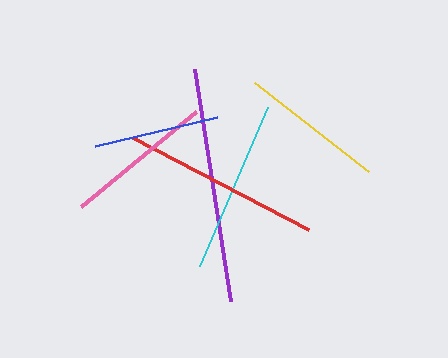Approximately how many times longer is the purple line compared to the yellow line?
The purple line is approximately 1.6 times the length of the yellow line.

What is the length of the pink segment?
The pink segment is approximately 149 pixels long.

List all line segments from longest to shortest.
From longest to shortest: purple, red, cyan, pink, yellow, blue.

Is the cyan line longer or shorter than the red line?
The red line is longer than the cyan line.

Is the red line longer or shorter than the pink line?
The red line is longer than the pink line.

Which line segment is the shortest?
The blue line is the shortest at approximately 126 pixels.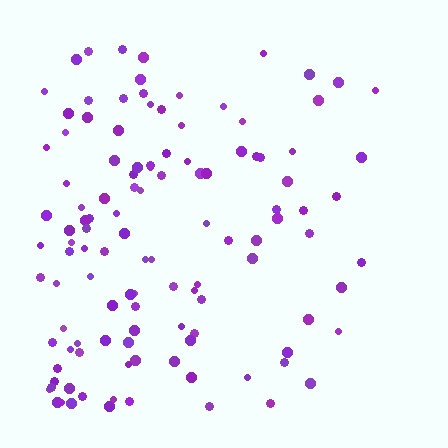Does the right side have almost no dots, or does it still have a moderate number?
Still a moderate number, just noticeably fewer than the left.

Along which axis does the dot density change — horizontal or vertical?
Horizontal.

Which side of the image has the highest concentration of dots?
The left.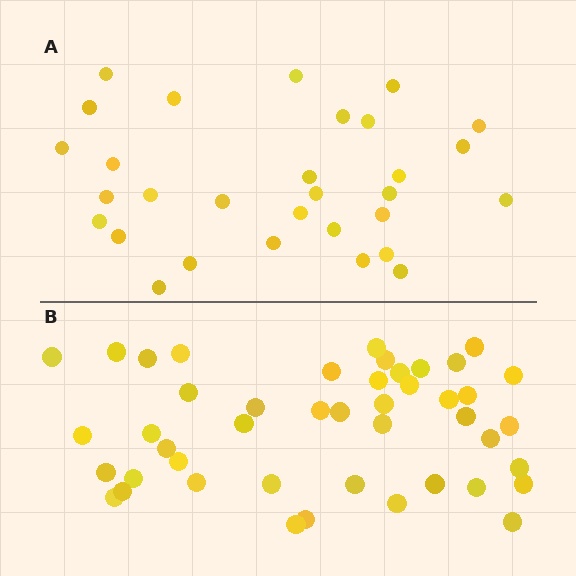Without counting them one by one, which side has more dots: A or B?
Region B (the bottom region) has more dots.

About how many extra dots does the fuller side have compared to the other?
Region B has approximately 15 more dots than region A.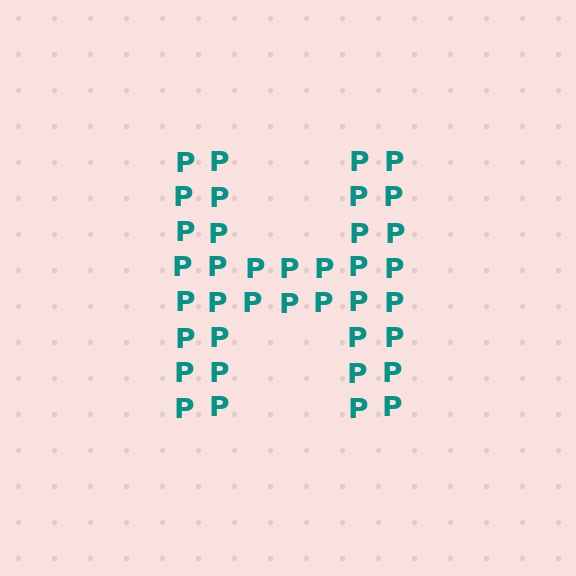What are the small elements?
The small elements are letter P's.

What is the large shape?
The large shape is the letter H.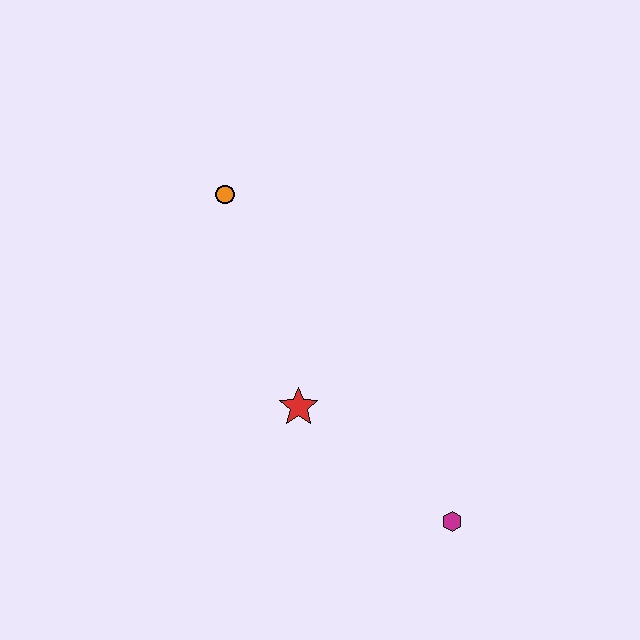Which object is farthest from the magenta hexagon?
The orange circle is farthest from the magenta hexagon.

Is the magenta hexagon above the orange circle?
No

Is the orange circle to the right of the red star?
No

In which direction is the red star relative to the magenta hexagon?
The red star is to the left of the magenta hexagon.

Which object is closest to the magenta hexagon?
The red star is closest to the magenta hexagon.